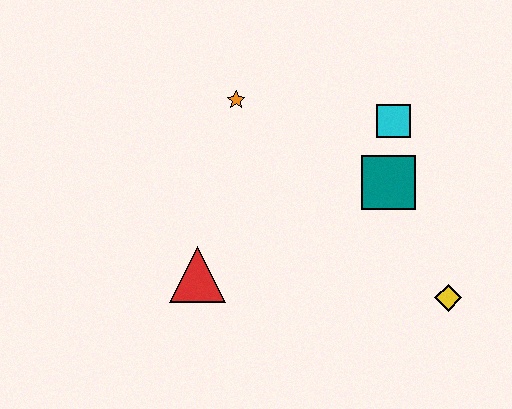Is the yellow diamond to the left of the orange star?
No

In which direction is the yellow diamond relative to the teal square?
The yellow diamond is below the teal square.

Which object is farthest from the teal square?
The red triangle is farthest from the teal square.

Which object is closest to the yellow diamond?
The teal square is closest to the yellow diamond.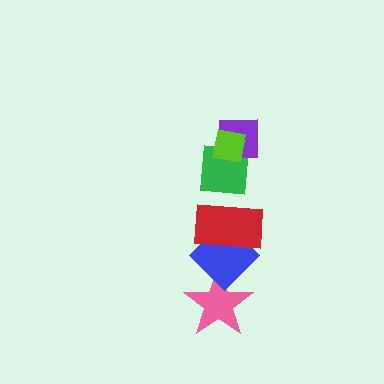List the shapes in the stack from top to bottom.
From top to bottom: the lime square, the purple square, the green square, the red rectangle, the blue diamond, the pink star.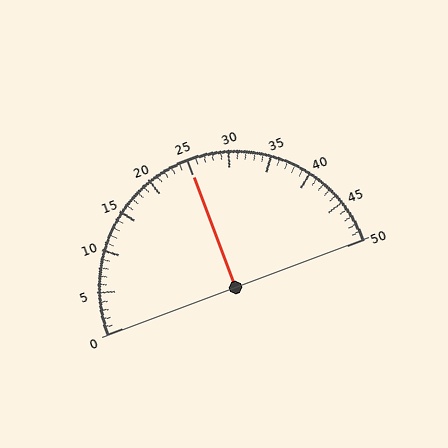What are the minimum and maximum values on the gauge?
The gauge ranges from 0 to 50.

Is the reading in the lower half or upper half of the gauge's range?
The reading is in the upper half of the range (0 to 50).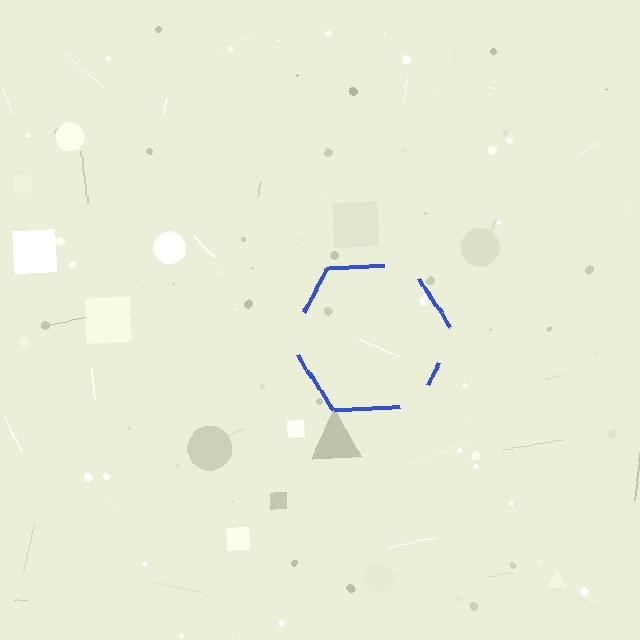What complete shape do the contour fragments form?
The contour fragments form a hexagon.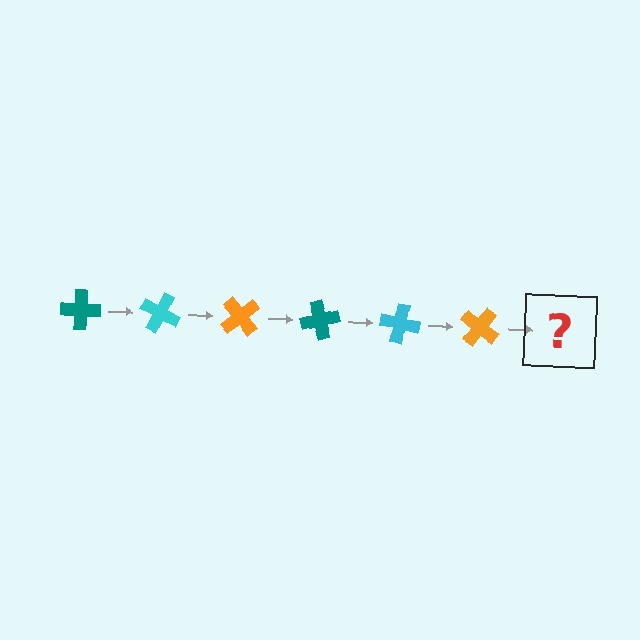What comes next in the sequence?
The next element should be a teal cross, rotated 150 degrees from the start.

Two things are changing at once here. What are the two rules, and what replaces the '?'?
The two rules are that it rotates 25 degrees each step and the color cycles through teal, cyan, and orange. The '?' should be a teal cross, rotated 150 degrees from the start.